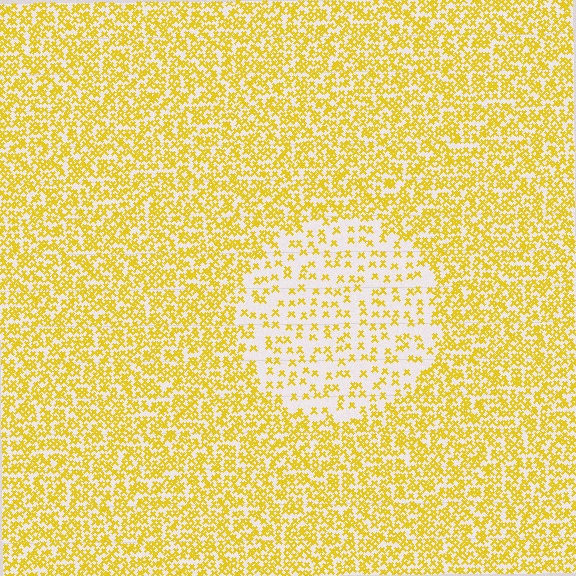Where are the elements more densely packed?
The elements are more densely packed outside the circle boundary.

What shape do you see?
I see a circle.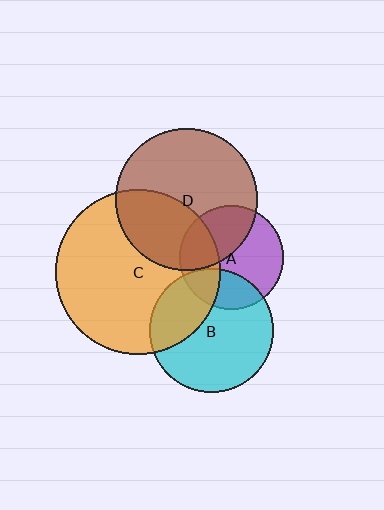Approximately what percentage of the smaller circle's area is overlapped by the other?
Approximately 40%.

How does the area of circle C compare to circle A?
Approximately 2.5 times.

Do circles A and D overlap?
Yes.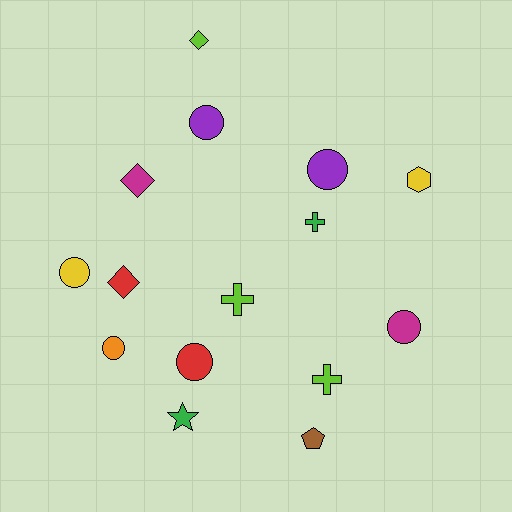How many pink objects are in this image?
There are no pink objects.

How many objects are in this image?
There are 15 objects.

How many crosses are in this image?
There are 3 crosses.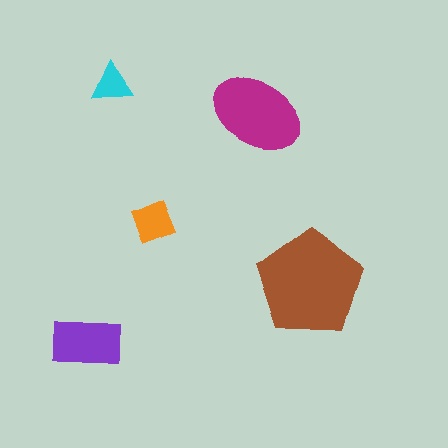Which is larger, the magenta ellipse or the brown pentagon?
The brown pentagon.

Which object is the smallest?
The cyan triangle.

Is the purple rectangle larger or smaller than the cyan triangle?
Larger.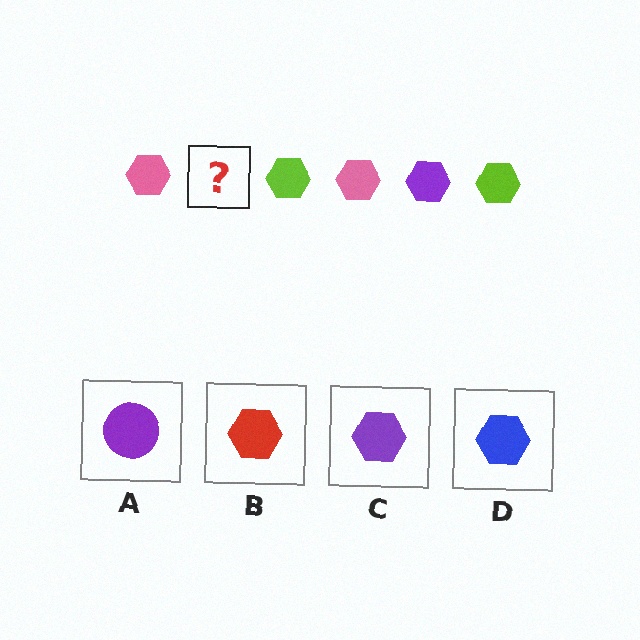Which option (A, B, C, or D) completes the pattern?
C.